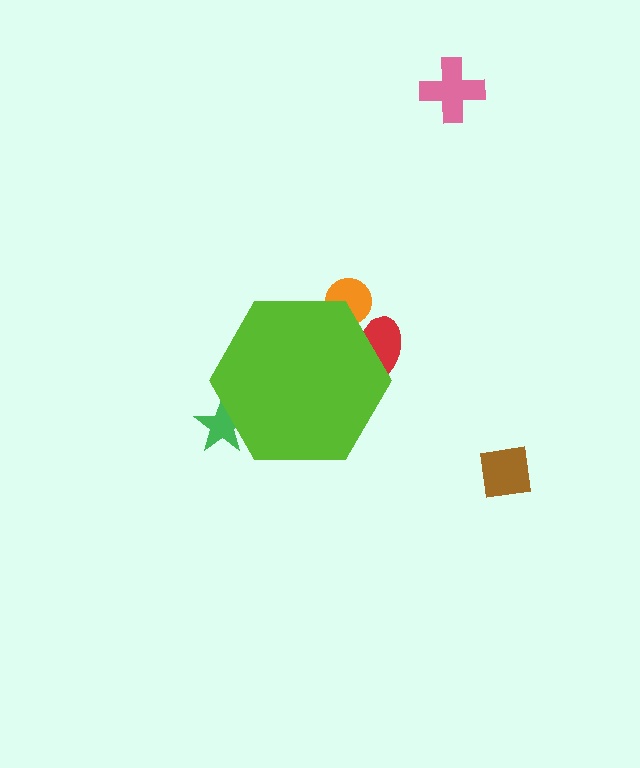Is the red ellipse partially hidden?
Yes, the red ellipse is partially hidden behind the lime hexagon.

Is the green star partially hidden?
Yes, the green star is partially hidden behind the lime hexagon.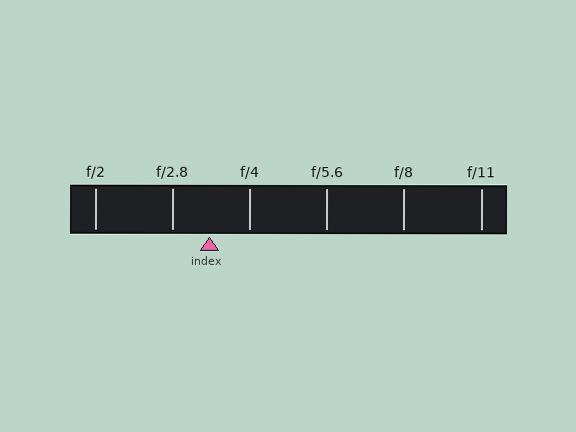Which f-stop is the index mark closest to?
The index mark is closest to f/2.8.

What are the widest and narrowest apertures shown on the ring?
The widest aperture shown is f/2 and the narrowest is f/11.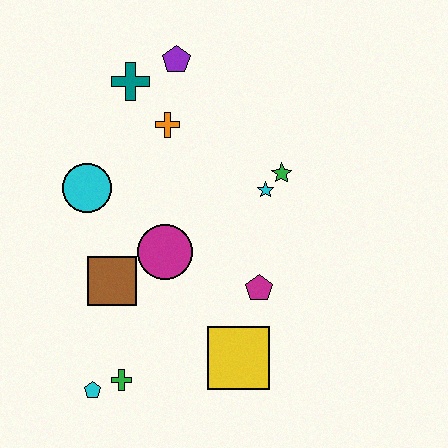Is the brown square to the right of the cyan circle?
Yes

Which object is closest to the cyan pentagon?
The green cross is closest to the cyan pentagon.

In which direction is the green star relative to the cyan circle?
The green star is to the right of the cyan circle.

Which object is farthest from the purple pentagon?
The cyan pentagon is farthest from the purple pentagon.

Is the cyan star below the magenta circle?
No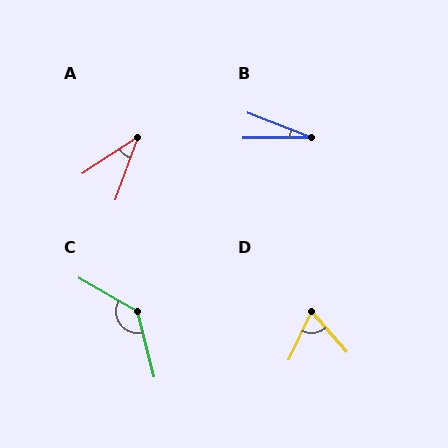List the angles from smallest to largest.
B (21°), A (37°), D (66°), C (134°).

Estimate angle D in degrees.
Approximately 66 degrees.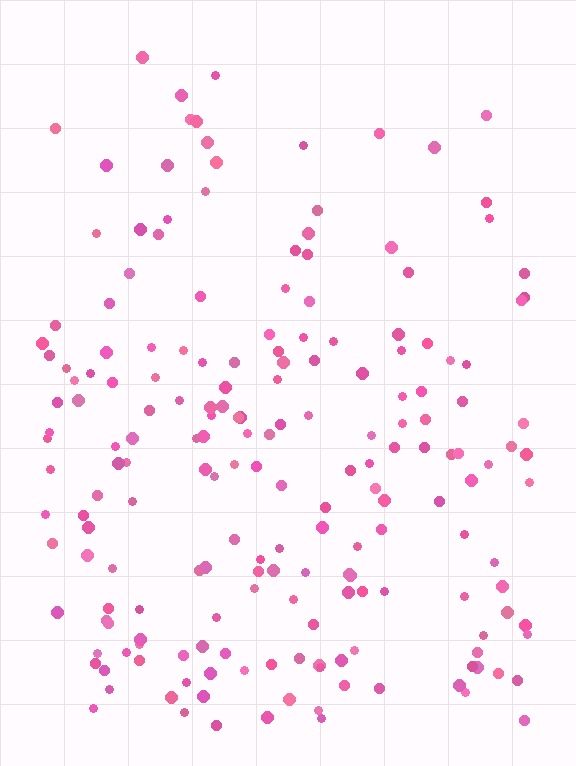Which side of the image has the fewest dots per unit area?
The top.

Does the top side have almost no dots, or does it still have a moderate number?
Still a moderate number, just noticeably fewer than the bottom.